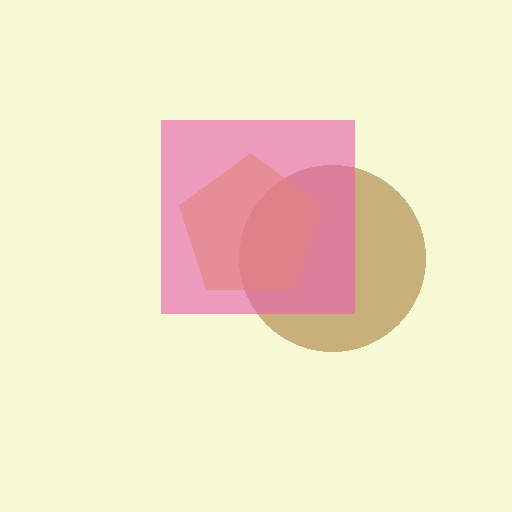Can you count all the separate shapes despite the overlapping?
Yes, there are 3 separate shapes.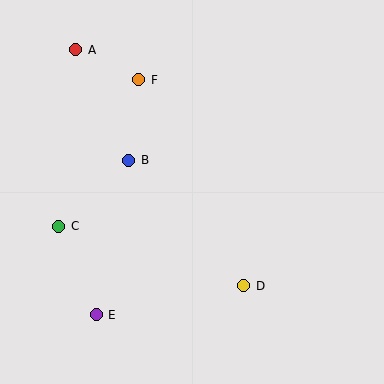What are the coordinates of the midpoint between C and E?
The midpoint between C and E is at (78, 270).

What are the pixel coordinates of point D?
Point D is at (244, 286).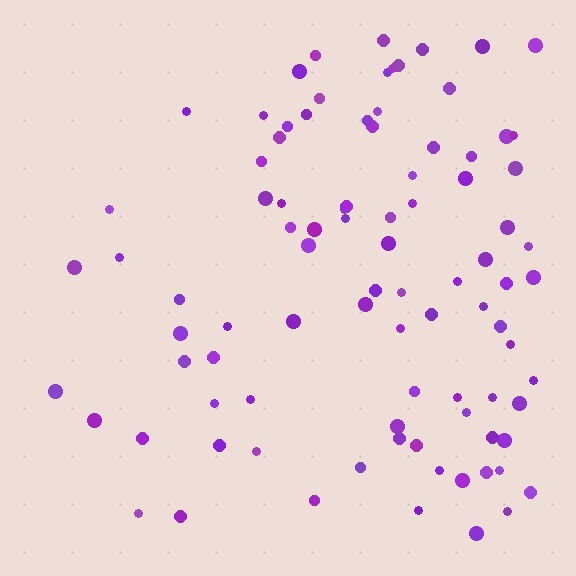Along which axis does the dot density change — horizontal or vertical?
Horizontal.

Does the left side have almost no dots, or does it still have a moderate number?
Still a moderate number, just noticeably fewer than the right.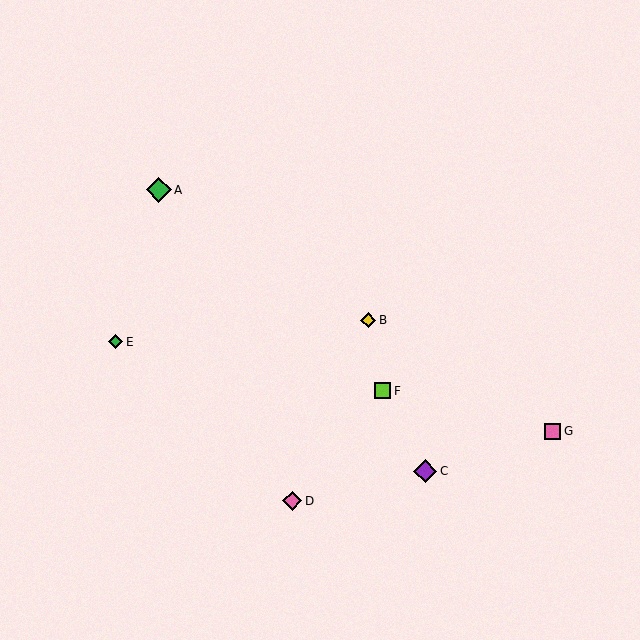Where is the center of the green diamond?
The center of the green diamond is at (159, 190).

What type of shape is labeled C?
Shape C is a purple diamond.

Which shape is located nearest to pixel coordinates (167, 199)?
The green diamond (labeled A) at (159, 190) is nearest to that location.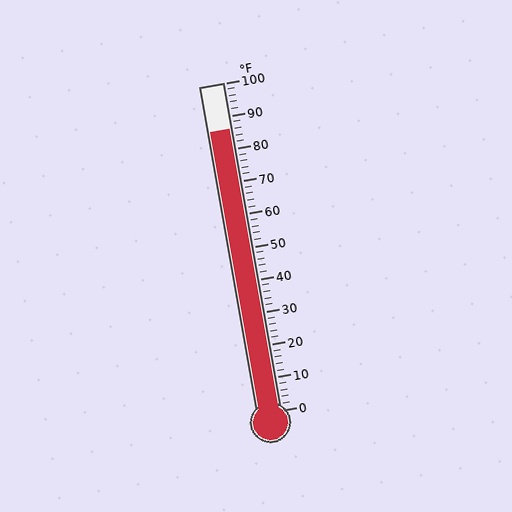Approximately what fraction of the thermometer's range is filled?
The thermometer is filled to approximately 85% of its range.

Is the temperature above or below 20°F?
The temperature is above 20°F.